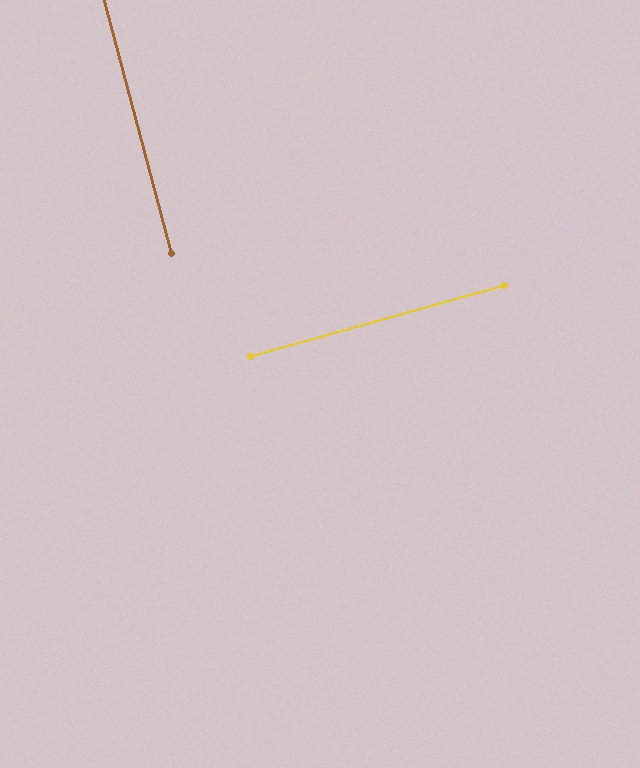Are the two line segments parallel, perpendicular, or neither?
Perpendicular — they meet at approximately 89°.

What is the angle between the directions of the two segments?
Approximately 89 degrees.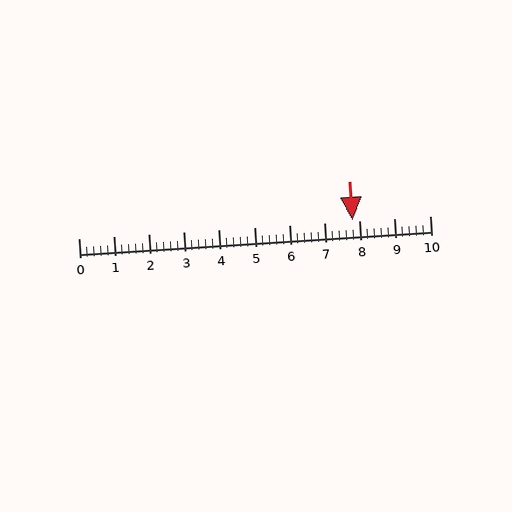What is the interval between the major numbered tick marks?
The major tick marks are spaced 1 units apart.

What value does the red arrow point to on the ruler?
The red arrow points to approximately 7.8.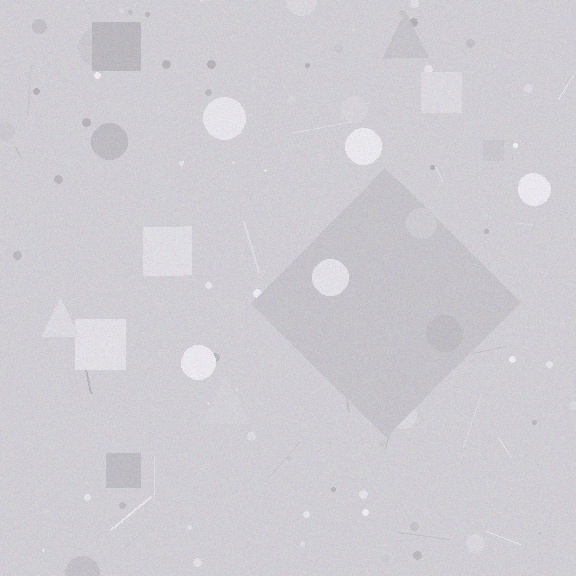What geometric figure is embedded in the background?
A diamond is embedded in the background.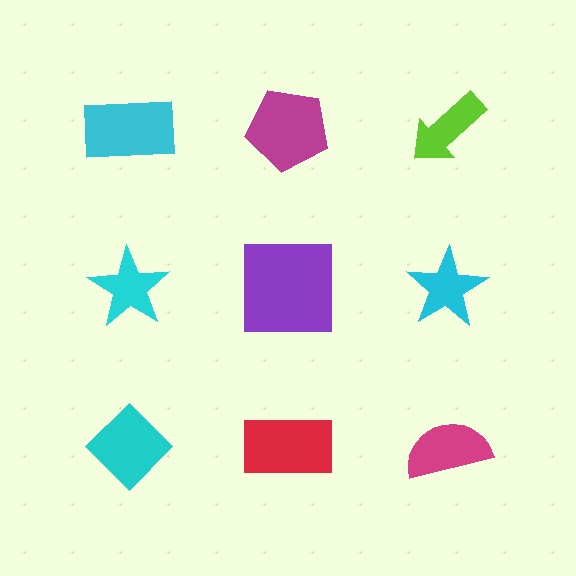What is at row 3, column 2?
A red rectangle.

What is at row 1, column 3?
A lime arrow.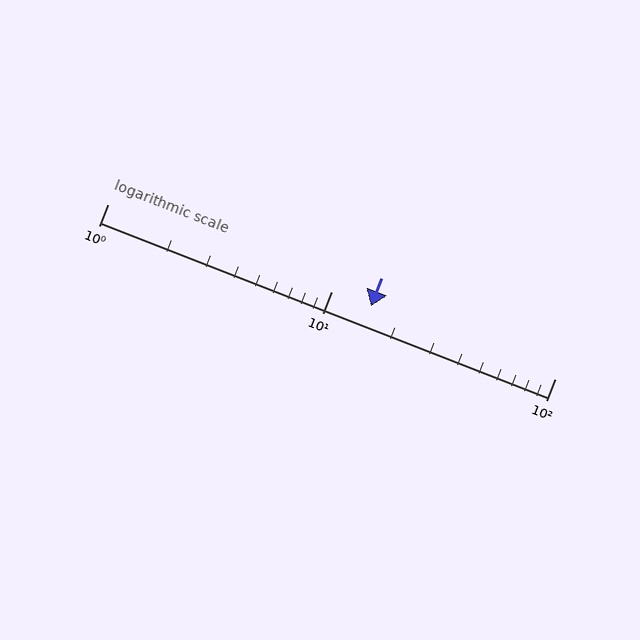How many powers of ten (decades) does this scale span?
The scale spans 2 decades, from 1 to 100.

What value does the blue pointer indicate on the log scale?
The pointer indicates approximately 15.